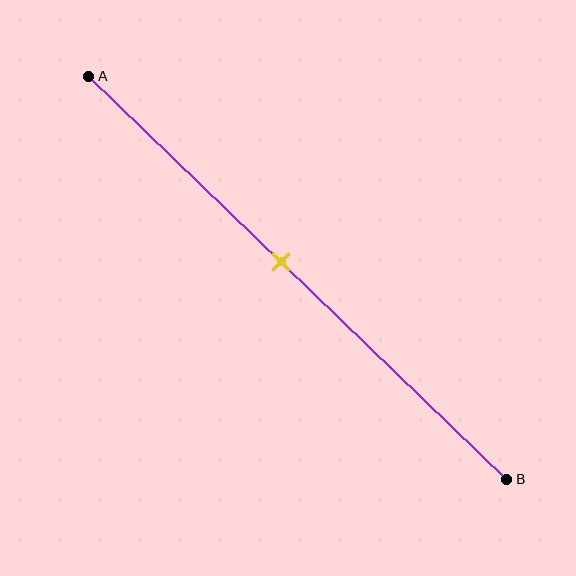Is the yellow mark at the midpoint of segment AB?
No, the mark is at about 45% from A, not at the 50% midpoint.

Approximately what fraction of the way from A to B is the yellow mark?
The yellow mark is approximately 45% of the way from A to B.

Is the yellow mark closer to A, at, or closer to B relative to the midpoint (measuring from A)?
The yellow mark is closer to point A than the midpoint of segment AB.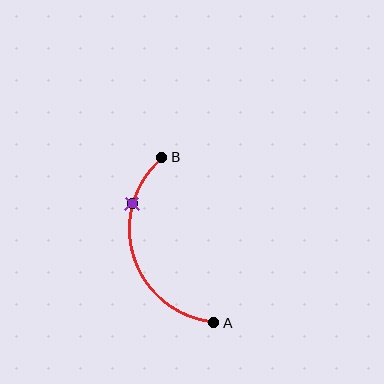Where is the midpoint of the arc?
The arc midpoint is the point on the curve farthest from the straight line joining A and B. It sits to the left of that line.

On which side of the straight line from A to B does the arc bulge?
The arc bulges to the left of the straight line connecting A and B.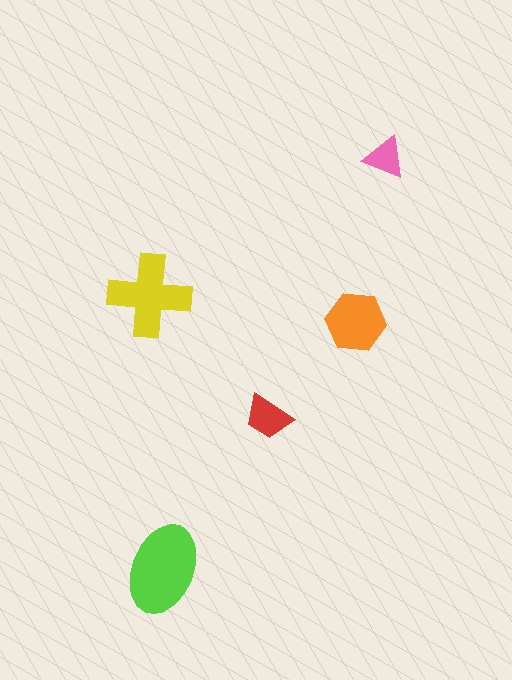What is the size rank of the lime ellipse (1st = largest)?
1st.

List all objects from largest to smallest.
The lime ellipse, the yellow cross, the orange hexagon, the red trapezoid, the pink triangle.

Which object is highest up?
The pink triangle is topmost.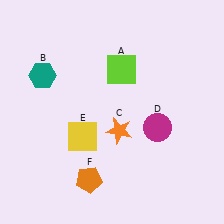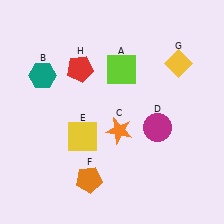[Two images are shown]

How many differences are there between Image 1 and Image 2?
There are 2 differences between the two images.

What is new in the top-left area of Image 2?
A red pentagon (H) was added in the top-left area of Image 2.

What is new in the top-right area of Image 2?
A yellow diamond (G) was added in the top-right area of Image 2.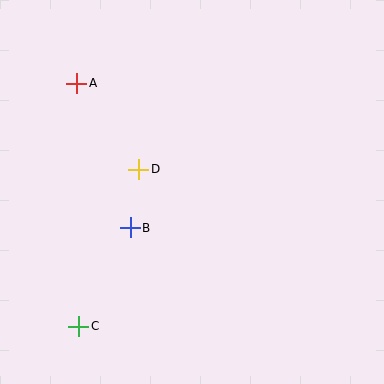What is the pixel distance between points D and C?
The distance between D and C is 168 pixels.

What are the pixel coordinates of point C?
Point C is at (79, 326).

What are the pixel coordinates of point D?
Point D is at (139, 169).